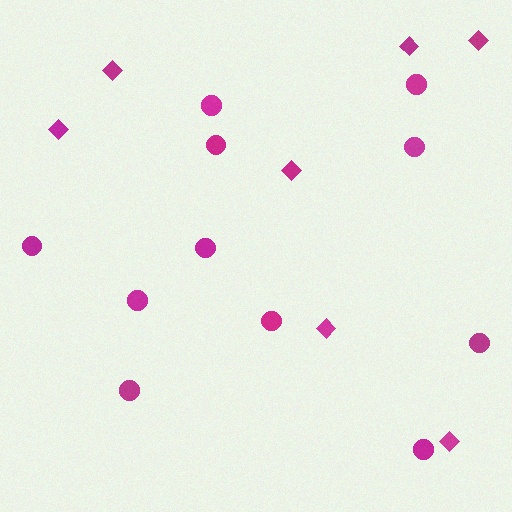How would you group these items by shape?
There are 2 groups: one group of circles (11) and one group of diamonds (7).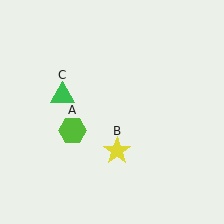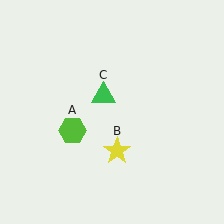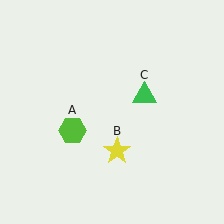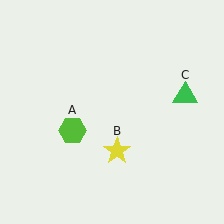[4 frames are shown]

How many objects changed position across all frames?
1 object changed position: green triangle (object C).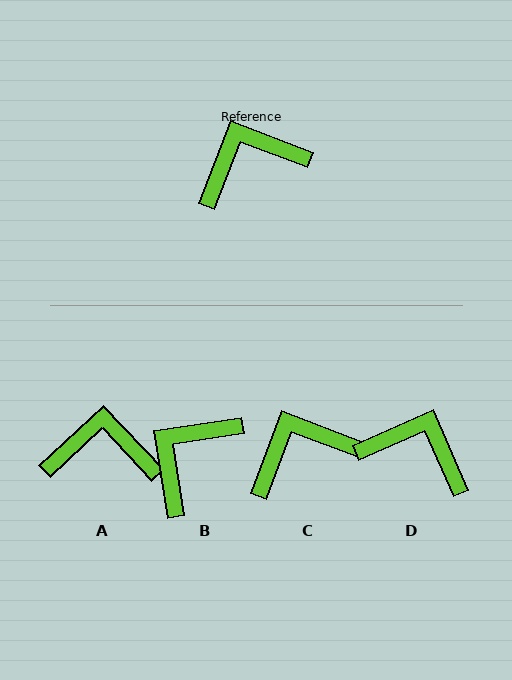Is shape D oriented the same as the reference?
No, it is off by about 45 degrees.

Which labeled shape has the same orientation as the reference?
C.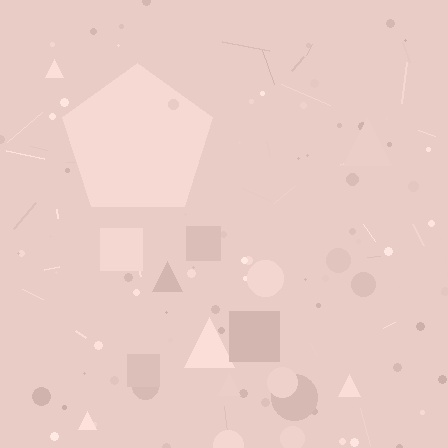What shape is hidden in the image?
A pentagon is hidden in the image.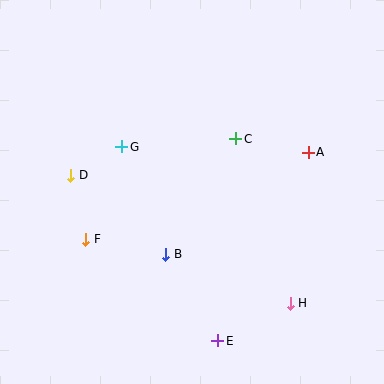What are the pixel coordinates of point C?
Point C is at (236, 139).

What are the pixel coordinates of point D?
Point D is at (71, 175).